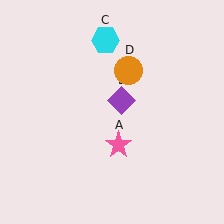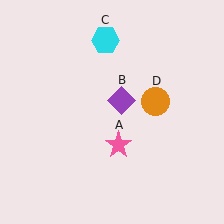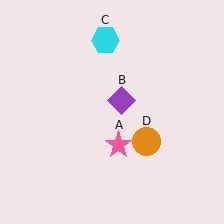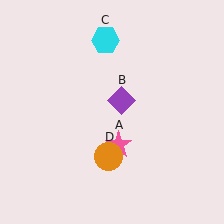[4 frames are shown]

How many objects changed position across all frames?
1 object changed position: orange circle (object D).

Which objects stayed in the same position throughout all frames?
Pink star (object A) and purple diamond (object B) and cyan hexagon (object C) remained stationary.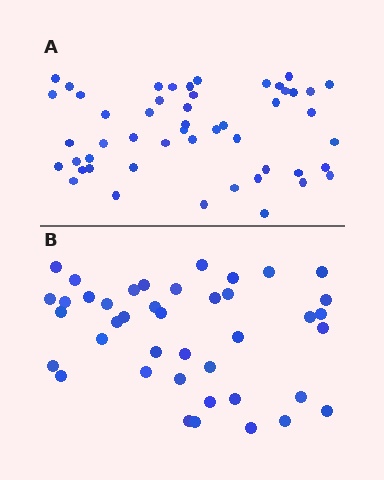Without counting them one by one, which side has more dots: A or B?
Region A (the top region) has more dots.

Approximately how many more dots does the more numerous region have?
Region A has roughly 8 or so more dots than region B.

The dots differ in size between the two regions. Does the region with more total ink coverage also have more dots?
No. Region B has more total ink coverage because its dots are larger, but region A actually contains more individual dots. Total area can be misleading — the number of items is what matters here.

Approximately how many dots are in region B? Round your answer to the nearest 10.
About 40 dots. (The exact count is 41, which rounds to 40.)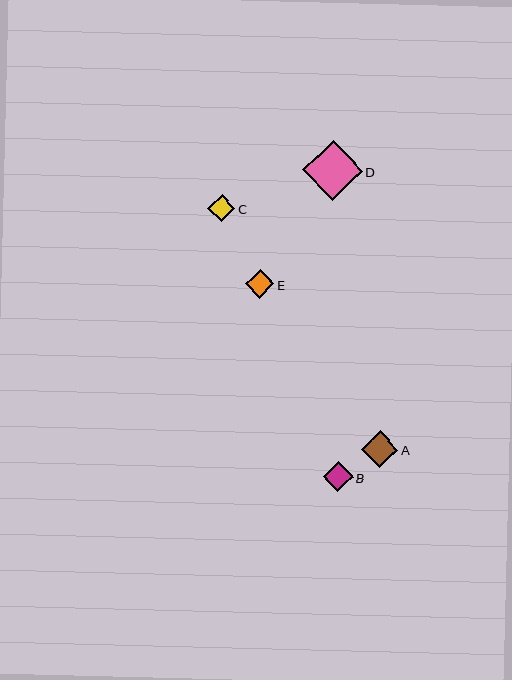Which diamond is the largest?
Diamond D is the largest with a size of approximately 60 pixels.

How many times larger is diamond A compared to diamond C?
Diamond A is approximately 1.4 times the size of diamond C.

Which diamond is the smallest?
Diamond C is the smallest with a size of approximately 27 pixels.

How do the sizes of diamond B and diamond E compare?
Diamond B and diamond E are approximately the same size.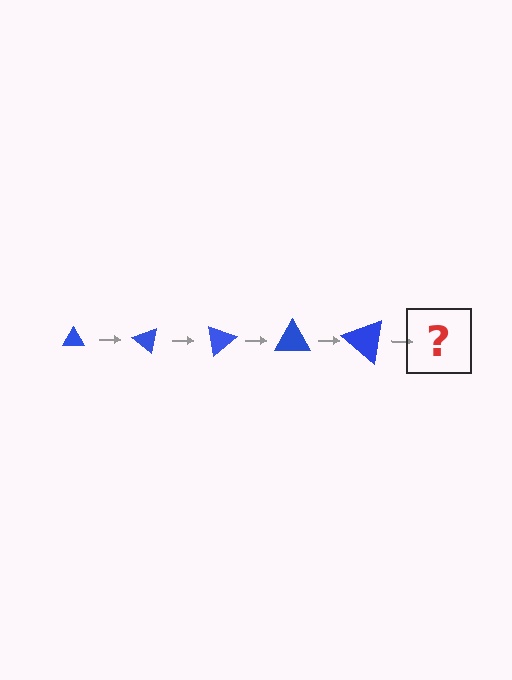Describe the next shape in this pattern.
It should be a triangle, larger than the previous one and rotated 200 degrees from the start.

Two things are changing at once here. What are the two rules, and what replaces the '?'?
The two rules are that the triangle grows larger each step and it rotates 40 degrees each step. The '?' should be a triangle, larger than the previous one and rotated 200 degrees from the start.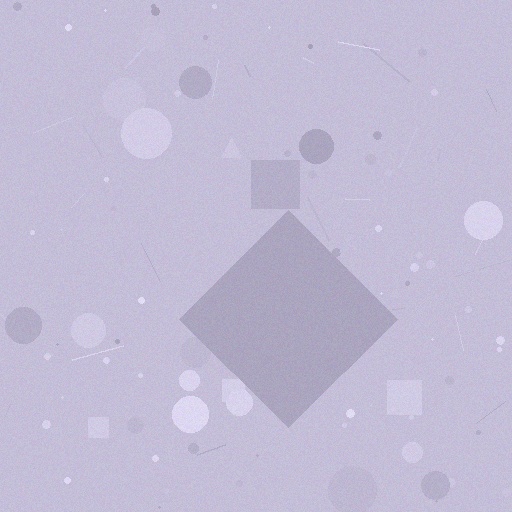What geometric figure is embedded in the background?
A diamond is embedded in the background.